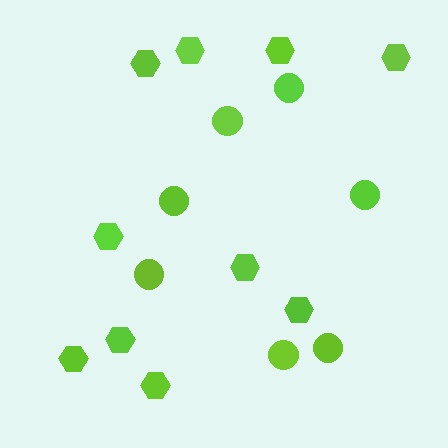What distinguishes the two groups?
There are 2 groups: one group of circles (7) and one group of hexagons (10).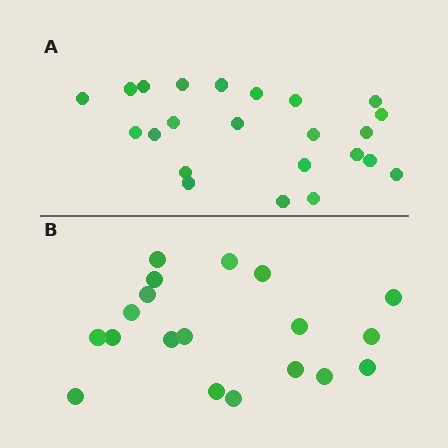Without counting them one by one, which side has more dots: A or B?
Region A (the top region) has more dots.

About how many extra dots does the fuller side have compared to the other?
Region A has about 4 more dots than region B.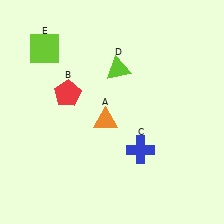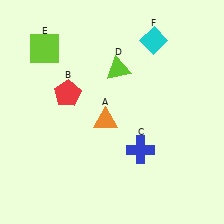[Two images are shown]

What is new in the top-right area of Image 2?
A cyan diamond (F) was added in the top-right area of Image 2.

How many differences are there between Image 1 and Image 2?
There is 1 difference between the two images.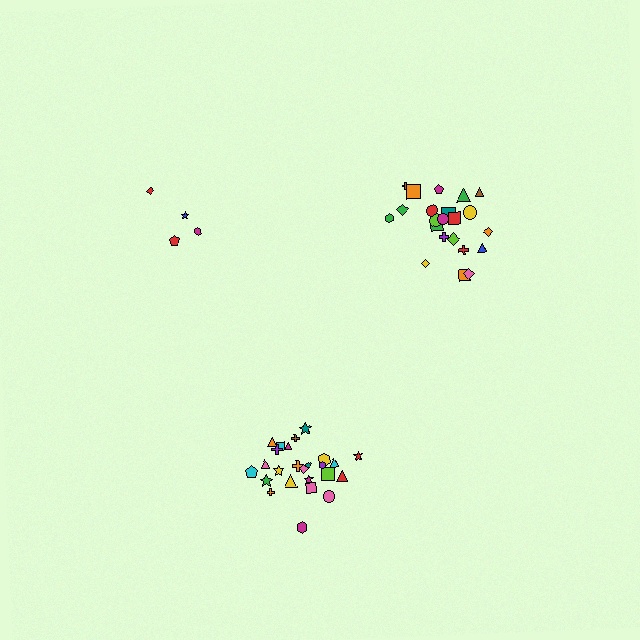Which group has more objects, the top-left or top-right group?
The top-right group.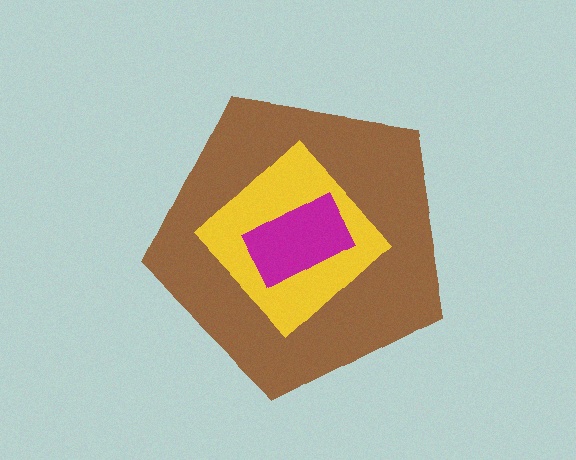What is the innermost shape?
The magenta rectangle.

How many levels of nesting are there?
3.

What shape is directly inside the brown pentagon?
The yellow diamond.